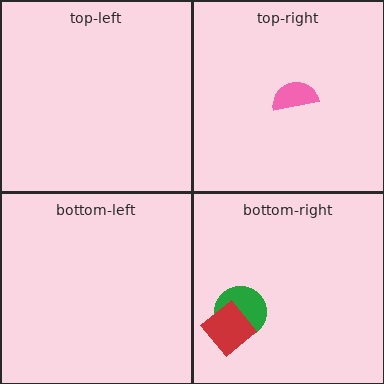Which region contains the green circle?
The bottom-right region.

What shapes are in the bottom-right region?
The green circle, the red diamond.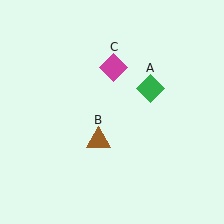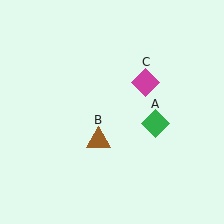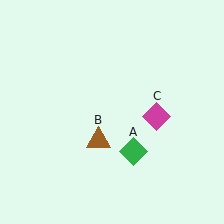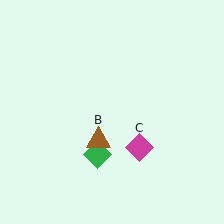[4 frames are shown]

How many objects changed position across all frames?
2 objects changed position: green diamond (object A), magenta diamond (object C).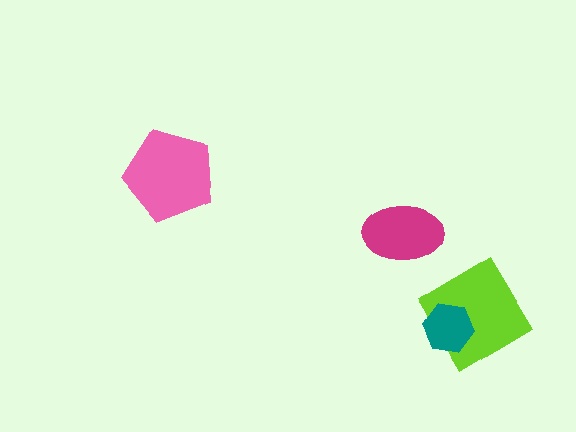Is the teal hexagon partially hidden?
No, no other shape covers it.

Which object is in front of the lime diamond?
The teal hexagon is in front of the lime diamond.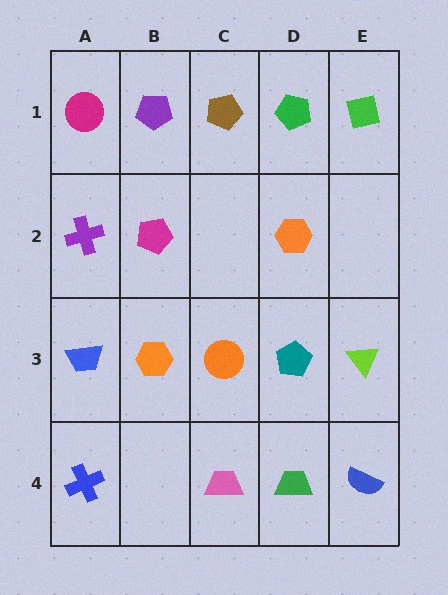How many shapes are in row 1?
5 shapes.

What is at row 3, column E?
A lime triangle.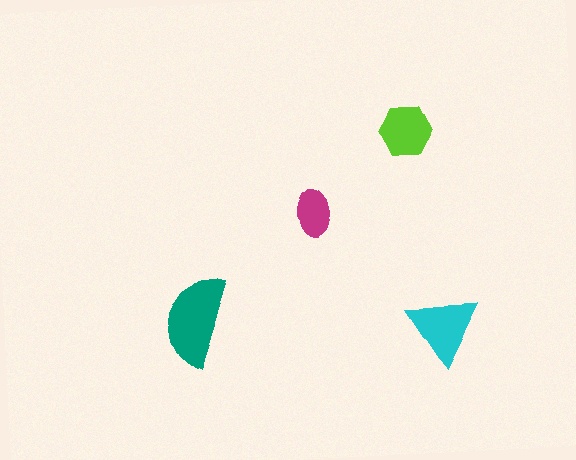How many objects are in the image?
There are 4 objects in the image.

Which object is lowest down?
The cyan triangle is bottommost.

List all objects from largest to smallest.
The teal semicircle, the cyan triangle, the lime hexagon, the magenta ellipse.